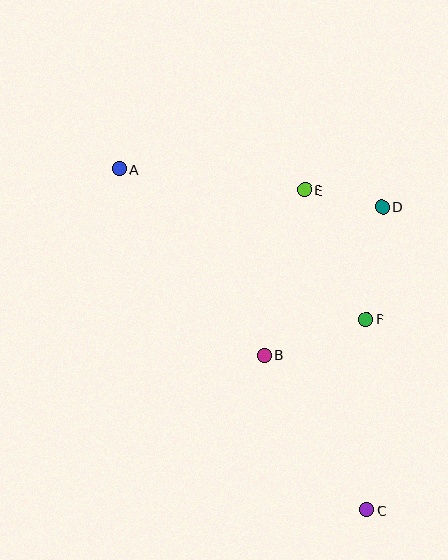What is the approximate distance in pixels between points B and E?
The distance between B and E is approximately 170 pixels.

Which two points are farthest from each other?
Points A and C are farthest from each other.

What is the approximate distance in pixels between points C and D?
The distance between C and D is approximately 304 pixels.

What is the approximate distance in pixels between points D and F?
The distance between D and F is approximately 114 pixels.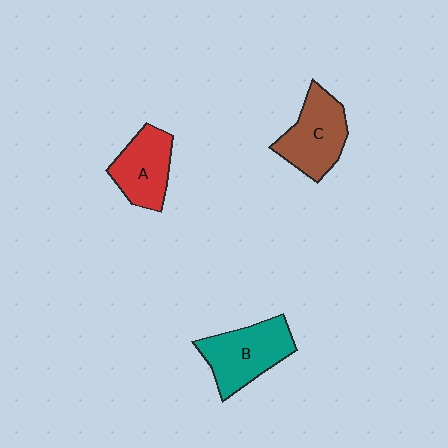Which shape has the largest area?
Shape B (teal).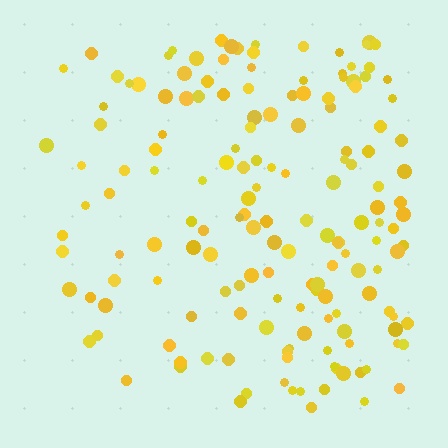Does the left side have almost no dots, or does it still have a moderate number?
Still a moderate number, just noticeably fewer than the right.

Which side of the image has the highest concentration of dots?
The right.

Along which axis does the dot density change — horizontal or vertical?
Horizontal.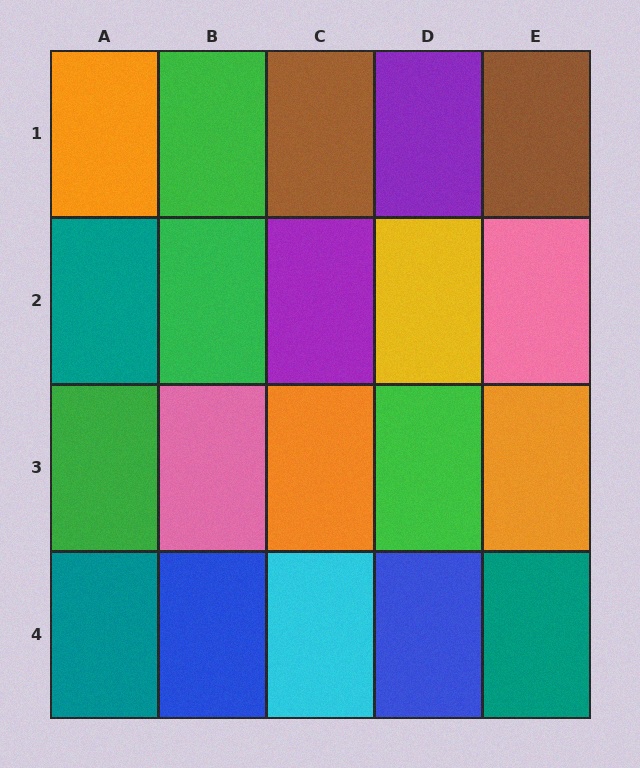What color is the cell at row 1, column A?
Orange.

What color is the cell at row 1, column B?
Green.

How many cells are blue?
2 cells are blue.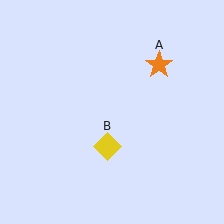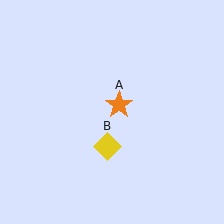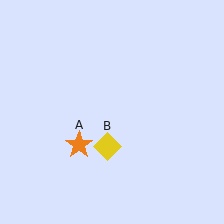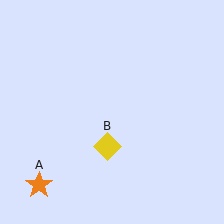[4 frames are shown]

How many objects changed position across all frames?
1 object changed position: orange star (object A).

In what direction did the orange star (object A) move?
The orange star (object A) moved down and to the left.